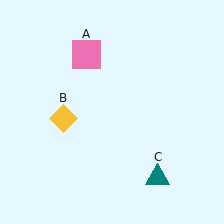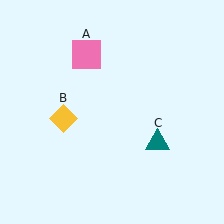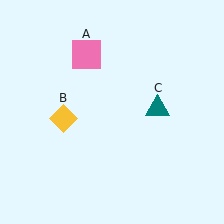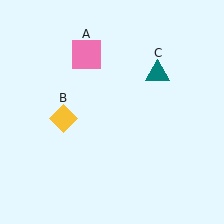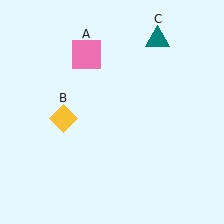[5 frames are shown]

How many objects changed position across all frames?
1 object changed position: teal triangle (object C).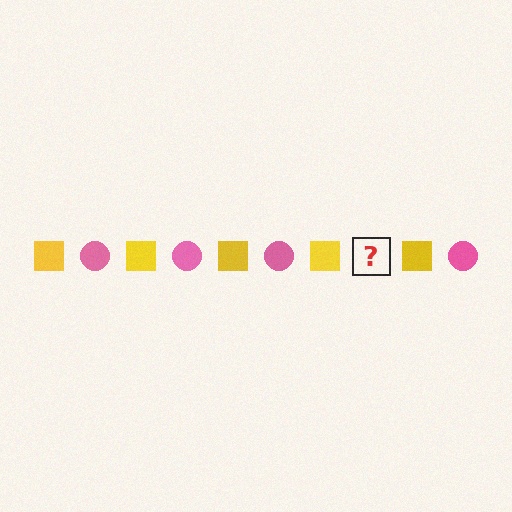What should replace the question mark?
The question mark should be replaced with a pink circle.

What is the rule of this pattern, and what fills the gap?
The rule is that the pattern alternates between yellow square and pink circle. The gap should be filled with a pink circle.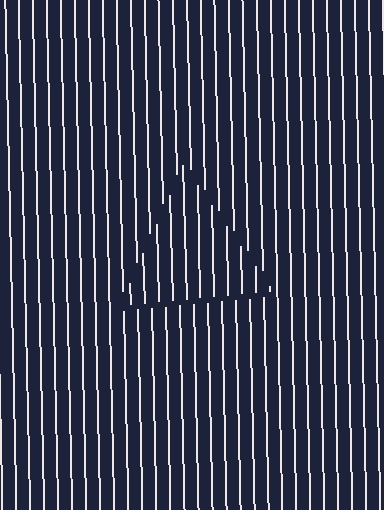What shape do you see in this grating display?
An illusory triangle. The interior of the shape contains the same grating, shifted by half a period — the contour is defined by the phase discontinuity where line-ends from the inner and outer gratings abut.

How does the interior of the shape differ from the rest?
The interior of the shape contains the same grating, shifted by half a period — the contour is defined by the phase discontinuity where line-ends from the inner and outer gratings abut.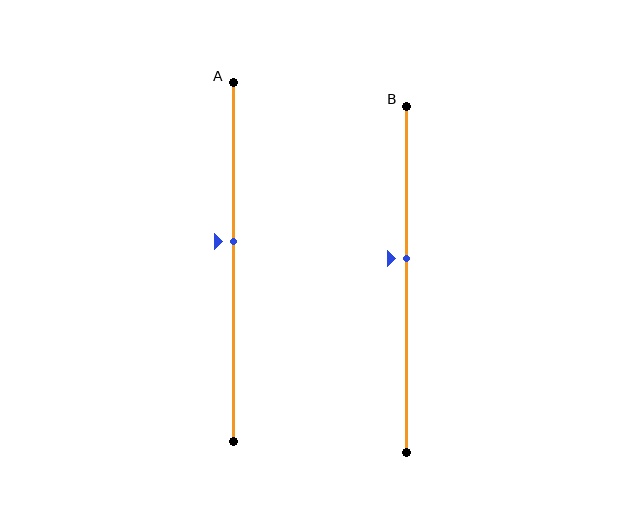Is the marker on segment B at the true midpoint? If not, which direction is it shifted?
No, the marker on segment B is shifted upward by about 6% of the segment length.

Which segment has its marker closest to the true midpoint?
Segment A has its marker closest to the true midpoint.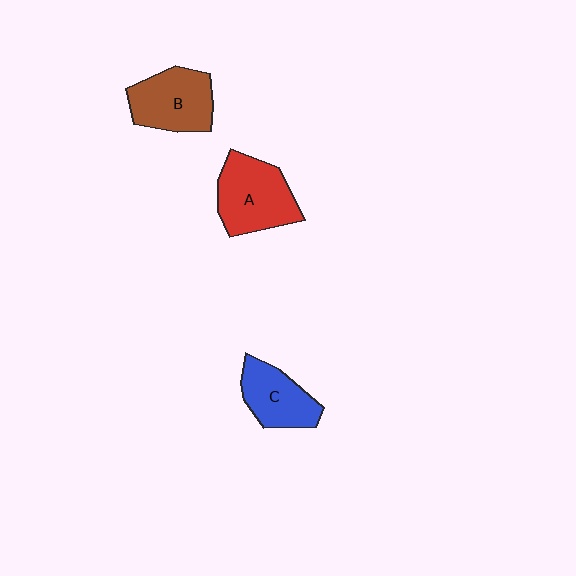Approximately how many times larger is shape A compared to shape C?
Approximately 1.3 times.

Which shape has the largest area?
Shape A (red).